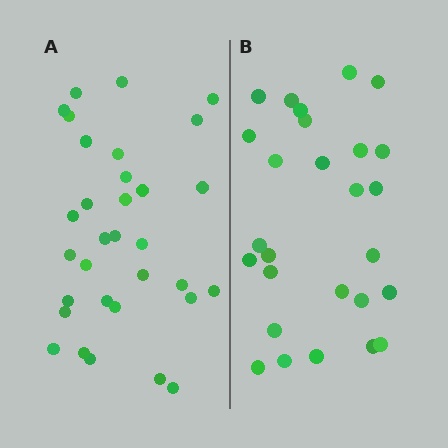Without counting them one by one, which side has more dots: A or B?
Region A (the left region) has more dots.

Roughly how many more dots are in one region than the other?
Region A has about 5 more dots than region B.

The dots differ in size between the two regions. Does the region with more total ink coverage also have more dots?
No. Region B has more total ink coverage because its dots are larger, but region A actually contains more individual dots. Total area can be misleading — the number of items is what matters here.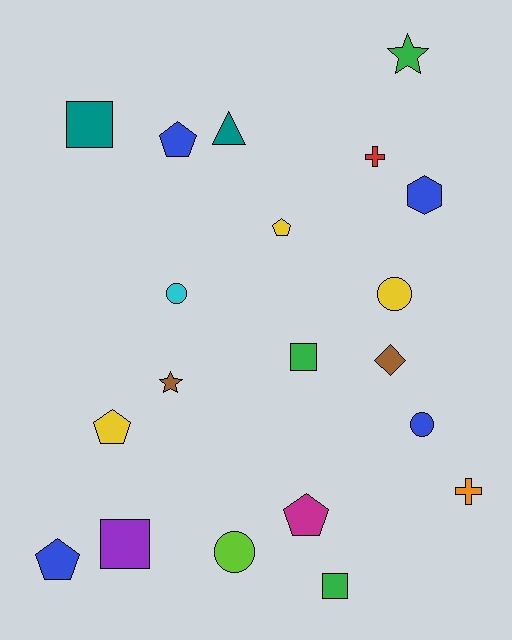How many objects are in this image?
There are 20 objects.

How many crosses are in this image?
There are 2 crosses.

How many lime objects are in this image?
There is 1 lime object.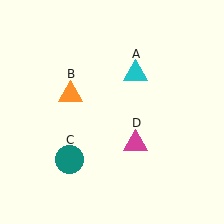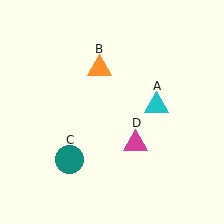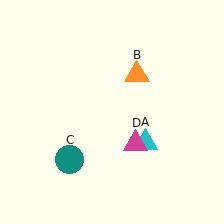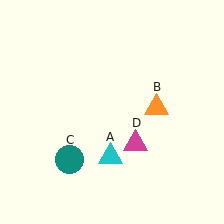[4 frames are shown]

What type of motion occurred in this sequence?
The cyan triangle (object A), orange triangle (object B) rotated clockwise around the center of the scene.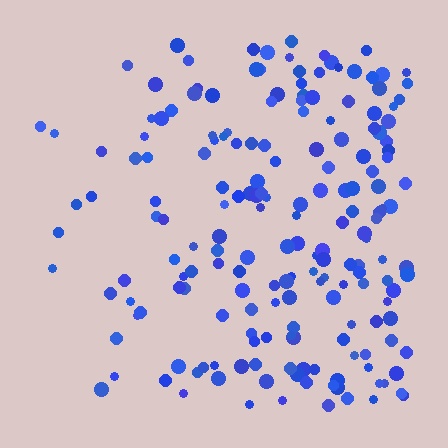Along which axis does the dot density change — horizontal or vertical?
Horizontal.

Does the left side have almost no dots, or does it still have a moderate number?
Still a moderate number, just noticeably fewer than the right.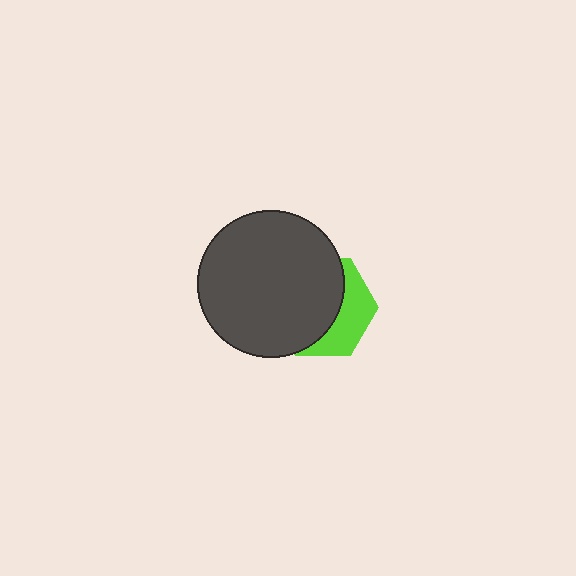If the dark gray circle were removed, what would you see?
You would see the complete lime hexagon.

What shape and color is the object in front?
The object in front is a dark gray circle.